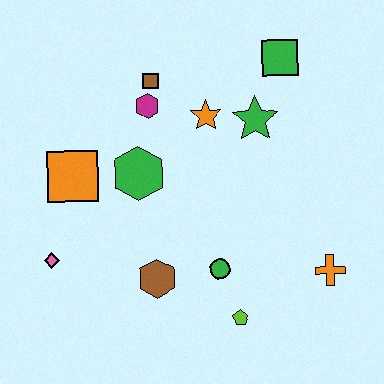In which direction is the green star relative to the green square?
The green star is below the green square.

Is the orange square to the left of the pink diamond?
No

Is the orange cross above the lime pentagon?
Yes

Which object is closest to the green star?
The orange star is closest to the green star.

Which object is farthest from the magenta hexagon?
The orange cross is farthest from the magenta hexagon.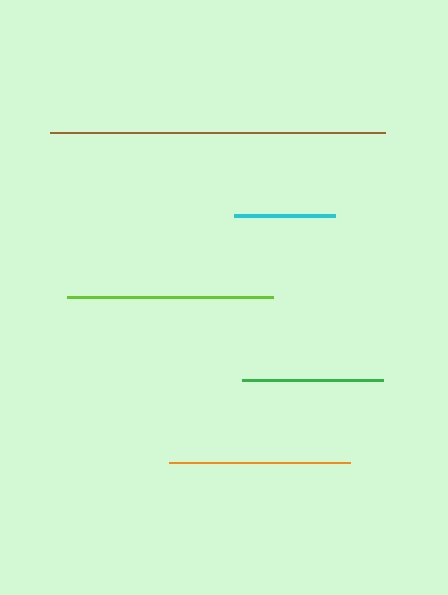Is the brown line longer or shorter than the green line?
The brown line is longer than the green line.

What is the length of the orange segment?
The orange segment is approximately 181 pixels long.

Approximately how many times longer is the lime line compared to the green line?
The lime line is approximately 1.5 times the length of the green line.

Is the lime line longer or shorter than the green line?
The lime line is longer than the green line.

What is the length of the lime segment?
The lime segment is approximately 206 pixels long.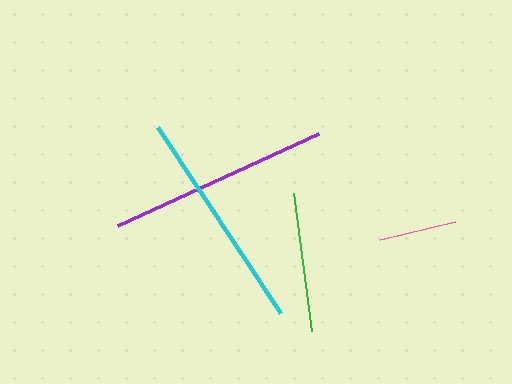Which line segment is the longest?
The cyan line is the longest at approximately 223 pixels.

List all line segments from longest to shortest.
From longest to shortest: cyan, purple, green, pink.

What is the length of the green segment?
The green segment is approximately 139 pixels long.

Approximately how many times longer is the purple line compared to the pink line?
The purple line is approximately 2.9 times the length of the pink line.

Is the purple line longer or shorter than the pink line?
The purple line is longer than the pink line.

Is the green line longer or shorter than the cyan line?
The cyan line is longer than the green line.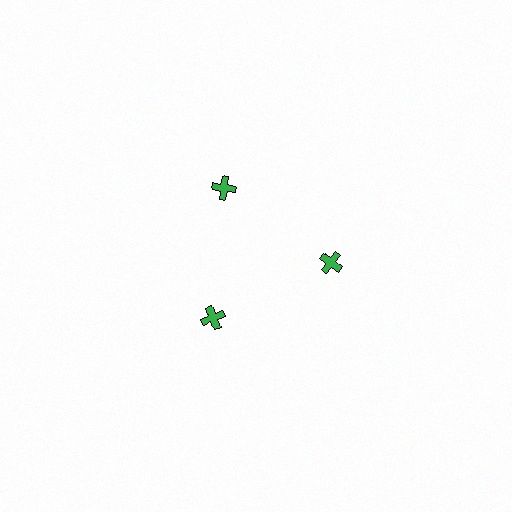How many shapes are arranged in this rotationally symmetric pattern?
There are 3 shapes, arranged in 3 groups of 1.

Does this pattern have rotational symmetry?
Yes, this pattern has 3-fold rotational symmetry. It looks the same after rotating 120 degrees around the center.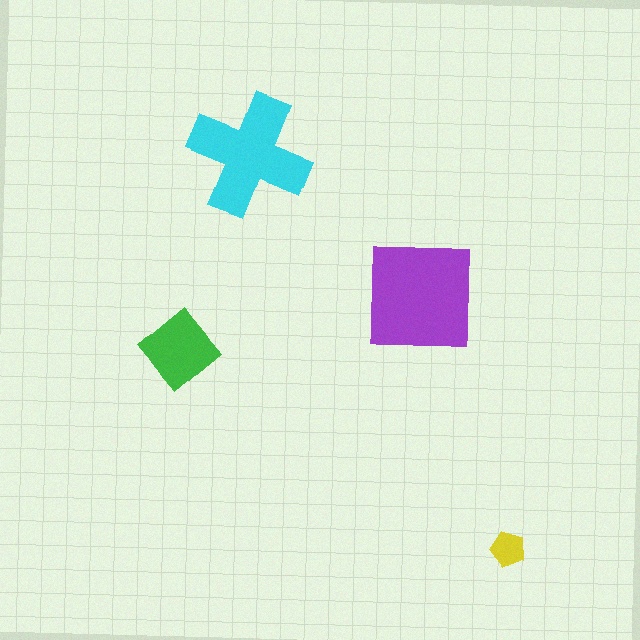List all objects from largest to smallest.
The purple square, the cyan cross, the green diamond, the yellow pentagon.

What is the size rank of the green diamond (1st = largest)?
3rd.